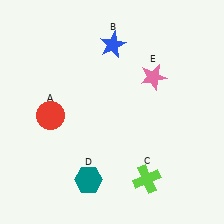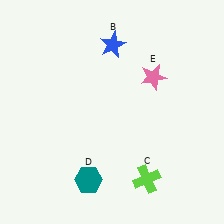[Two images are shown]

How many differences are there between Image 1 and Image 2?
There is 1 difference between the two images.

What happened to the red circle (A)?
The red circle (A) was removed in Image 2. It was in the bottom-left area of Image 1.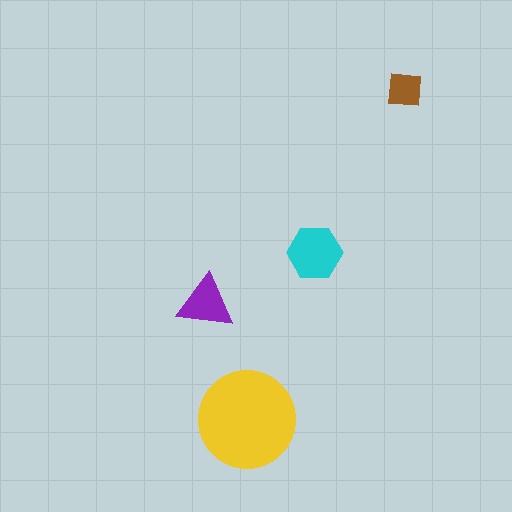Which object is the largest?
The yellow circle.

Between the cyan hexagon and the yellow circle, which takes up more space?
The yellow circle.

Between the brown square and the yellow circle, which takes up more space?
The yellow circle.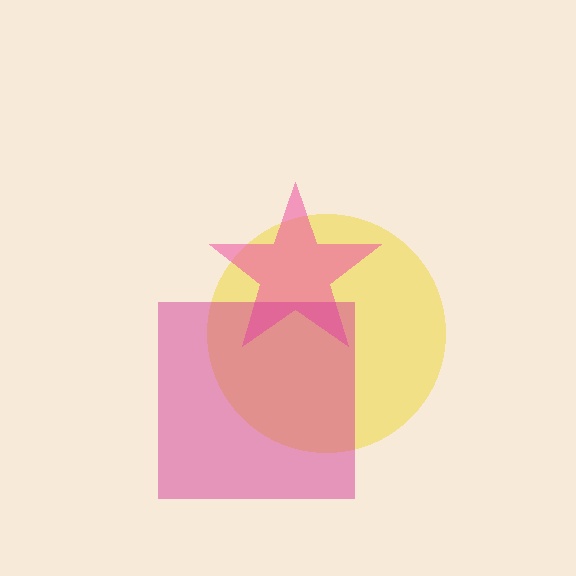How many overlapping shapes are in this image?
There are 3 overlapping shapes in the image.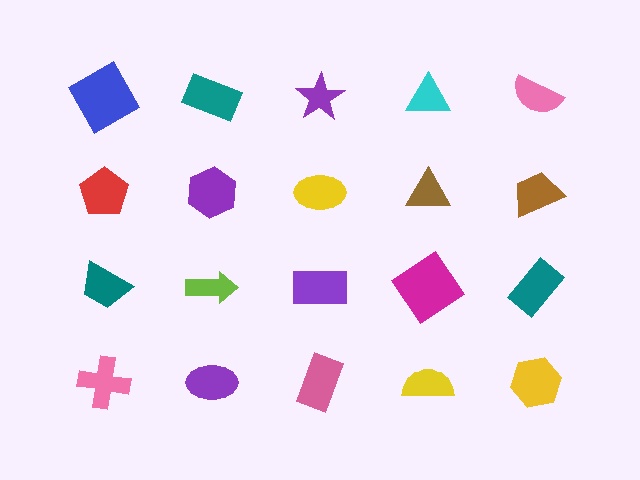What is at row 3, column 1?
A teal trapezoid.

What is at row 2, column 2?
A purple hexagon.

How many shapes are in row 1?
5 shapes.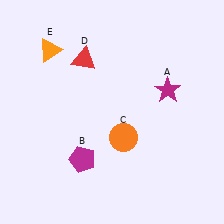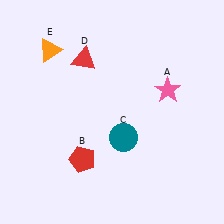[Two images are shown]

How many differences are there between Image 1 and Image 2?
There are 3 differences between the two images.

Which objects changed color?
A changed from magenta to pink. B changed from magenta to red. C changed from orange to teal.